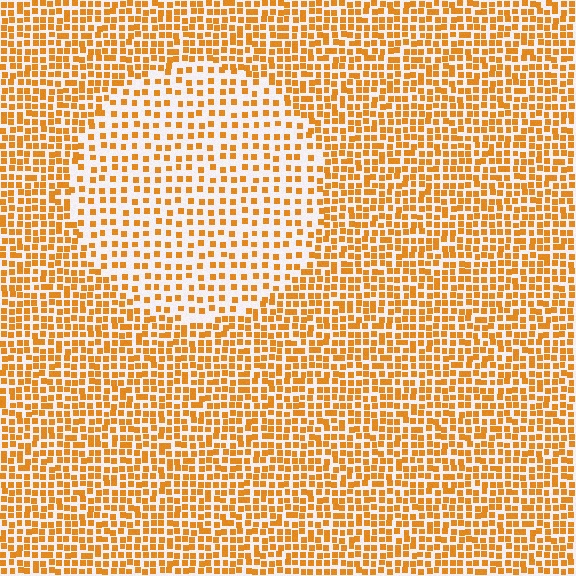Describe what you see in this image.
The image contains small orange elements arranged at two different densities. A circle-shaped region is visible where the elements are less densely packed than the surrounding area.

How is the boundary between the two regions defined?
The boundary is defined by a change in element density (approximately 1.9x ratio). All elements are the same color, size, and shape.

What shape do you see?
I see a circle.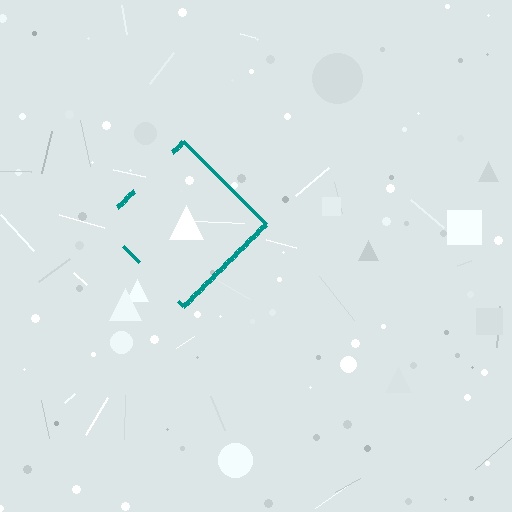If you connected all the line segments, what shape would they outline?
They would outline a diamond.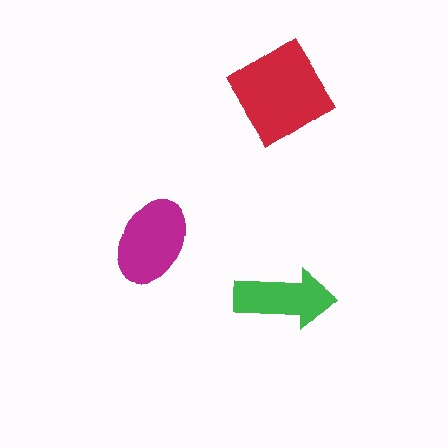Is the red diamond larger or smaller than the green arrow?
Larger.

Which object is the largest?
The red diamond.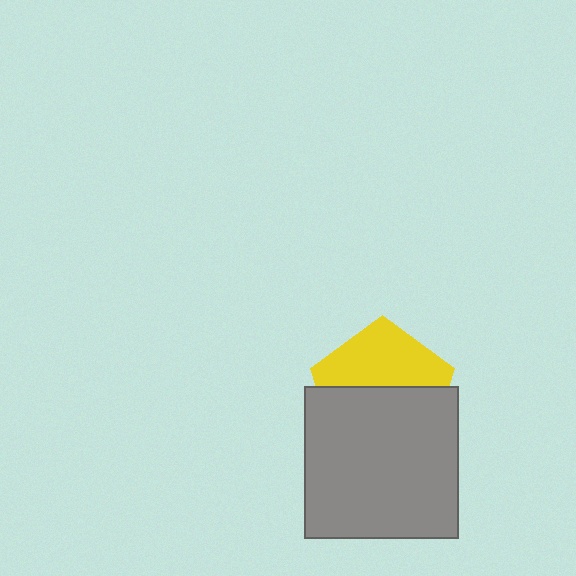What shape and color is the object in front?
The object in front is a gray rectangle.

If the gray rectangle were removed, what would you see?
You would see the complete yellow pentagon.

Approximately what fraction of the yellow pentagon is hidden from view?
Roughly 55% of the yellow pentagon is hidden behind the gray rectangle.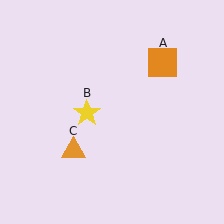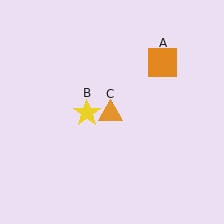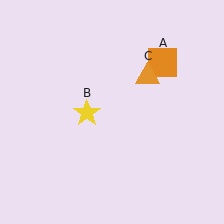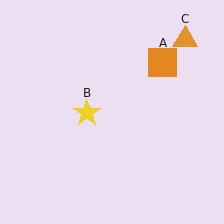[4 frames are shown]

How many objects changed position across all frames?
1 object changed position: orange triangle (object C).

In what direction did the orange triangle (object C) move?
The orange triangle (object C) moved up and to the right.